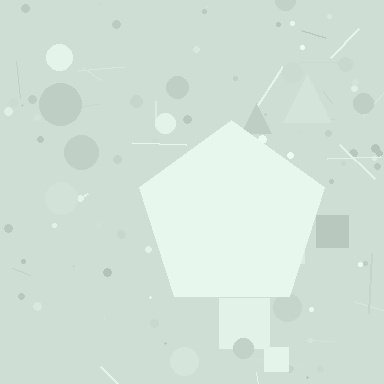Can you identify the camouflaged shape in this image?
The camouflaged shape is a pentagon.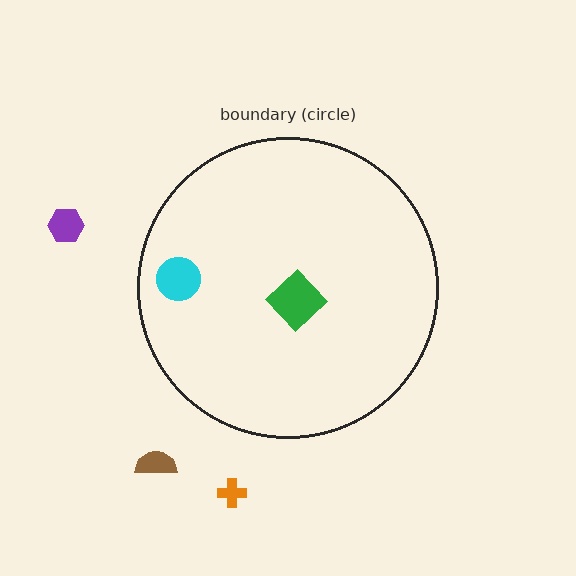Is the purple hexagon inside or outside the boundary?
Outside.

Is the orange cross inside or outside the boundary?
Outside.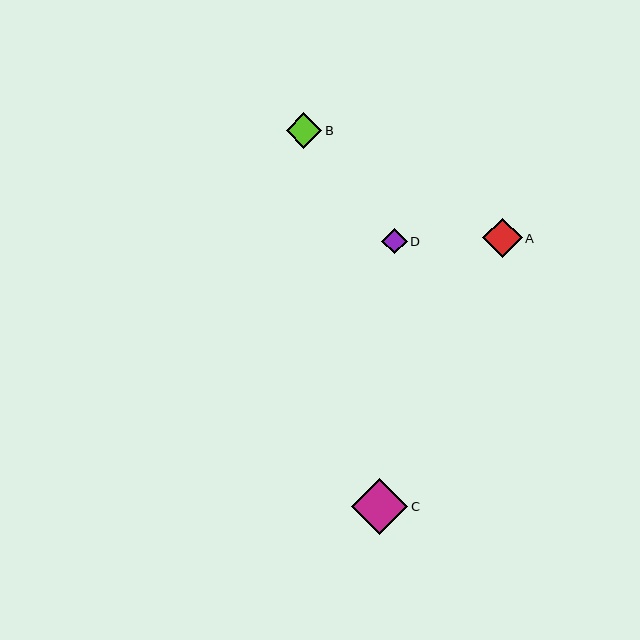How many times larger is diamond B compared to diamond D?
Diamond B is approximately 1.4 times the size of diamond D.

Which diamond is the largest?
Diamond C is the largest with a size of approximately 56 pixels.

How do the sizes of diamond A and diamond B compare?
Diamond A and diamond B are approximately the same size.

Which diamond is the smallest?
Diamond D is the smallest with a size of approximately 26 pixels.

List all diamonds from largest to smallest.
From largest to smallest: C, A, B, D.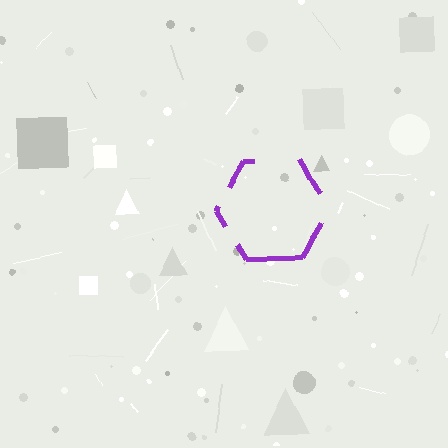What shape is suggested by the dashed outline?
The dashed outline suggests a hexagon.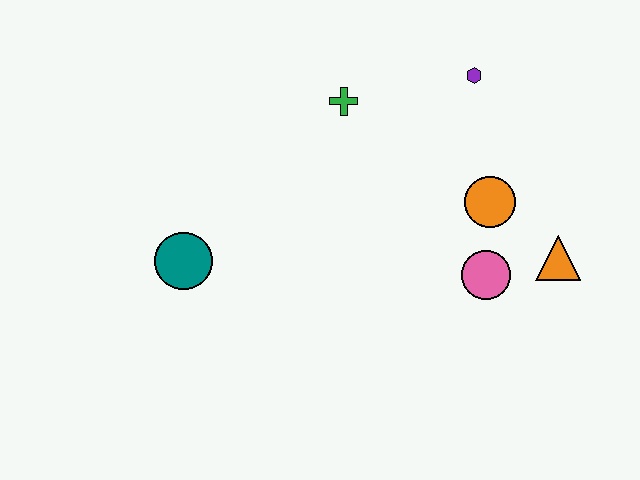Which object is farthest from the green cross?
The orange triangle is farthest from the green cross.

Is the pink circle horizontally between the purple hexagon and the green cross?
No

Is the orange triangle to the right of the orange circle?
Yes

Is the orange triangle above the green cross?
No